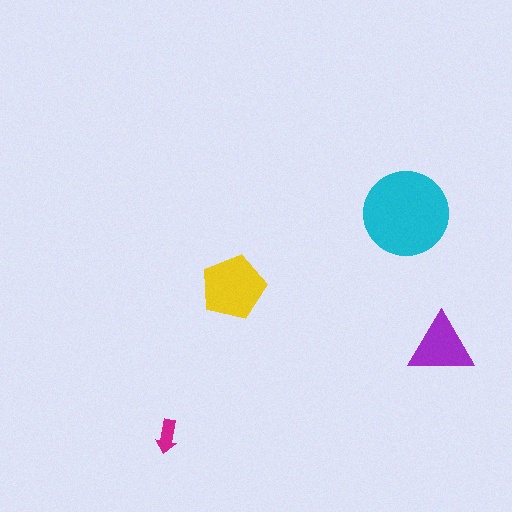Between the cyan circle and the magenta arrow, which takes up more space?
The cyan circle.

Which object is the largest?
The cyan circle.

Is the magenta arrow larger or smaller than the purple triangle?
Smaller.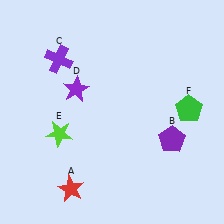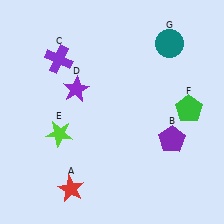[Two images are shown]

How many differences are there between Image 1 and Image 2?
There is 1 difference between the two images.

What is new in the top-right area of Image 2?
A teal circle (G) was added in the top-right area of Image 2.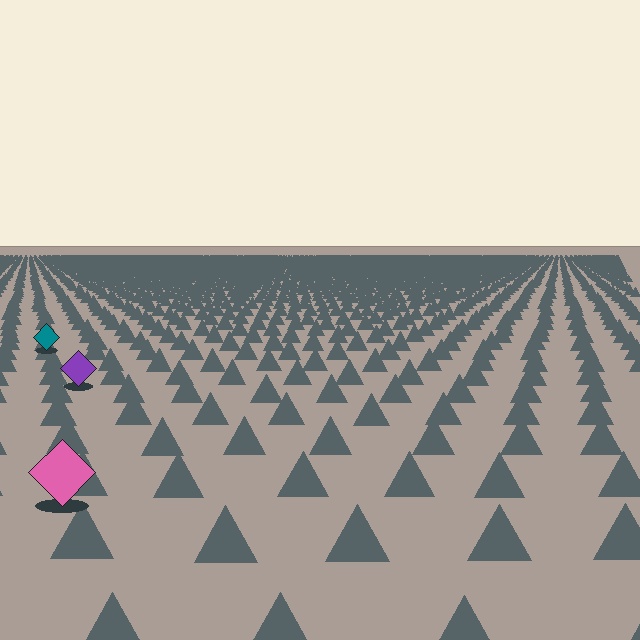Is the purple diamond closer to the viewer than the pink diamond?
No. The pink diamond is closer — you can tell from the texture gradient: the ground texture is coarser near it.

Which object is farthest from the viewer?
The teal diamond is farthest from the viewer. It appears smaller and the ground texture around it is denser.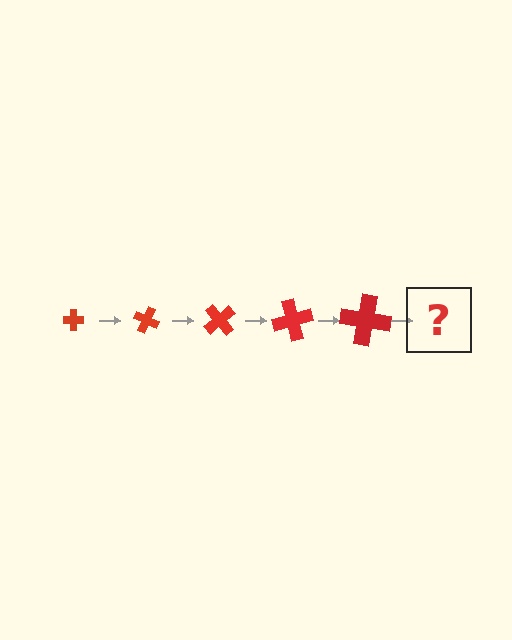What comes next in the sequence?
The next element should be a cross, larger than the previous one and rotated 125 degrees from the start.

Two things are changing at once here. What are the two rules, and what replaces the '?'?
The two rules are that the cross grows larger each step and it rotates 25 degrees each step. The '?' should be a cross, larger than the previous one and rotated 125 degrees from the start.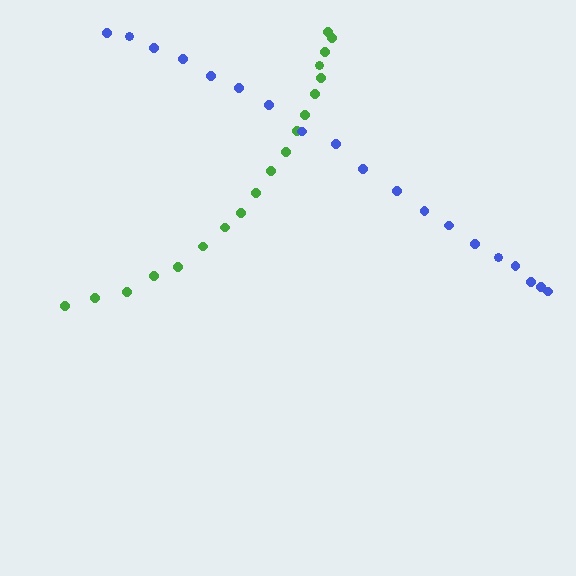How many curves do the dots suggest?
There are 2 distinct paths.